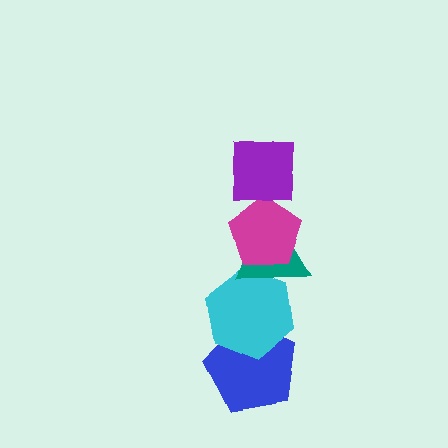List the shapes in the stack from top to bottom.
From top to bottom: the purple square, the magenta pentagon, the teal triangle, the cyan hexagon, the blue pentagon.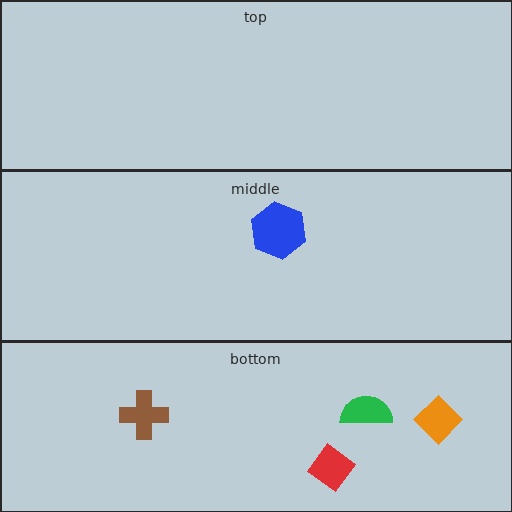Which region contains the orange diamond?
The bottom region.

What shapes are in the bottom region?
The red diamond, the green semicircle, the brown cross, the orange diamond.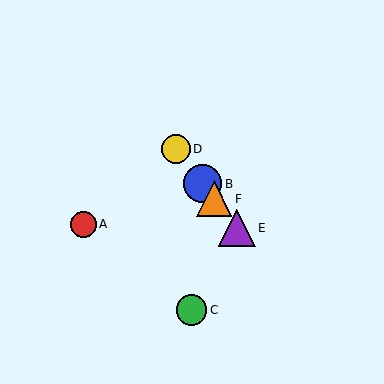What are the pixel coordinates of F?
Object F is at (214, 199).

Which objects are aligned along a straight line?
Objects B, D, E, F are aligned along a straight line.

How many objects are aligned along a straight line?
4 objects (B, D, E, F) are aligned along a straight line.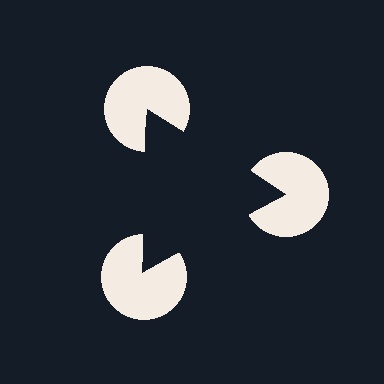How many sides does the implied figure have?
3 sides.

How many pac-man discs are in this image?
There are 3 — one at each vertex of the illusory triangle.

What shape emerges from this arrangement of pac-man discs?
An illusory triangle — its edges are inferred from the aligned wedge cuts in the pac-man discs, not physically drawn.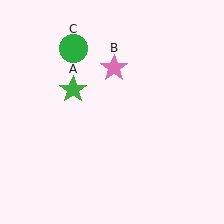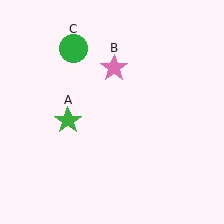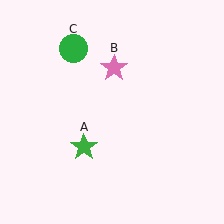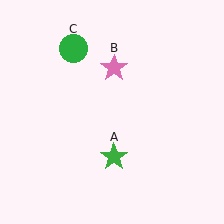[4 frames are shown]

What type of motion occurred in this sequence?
The green star (object A) rotated counterclockwise around the center of the scene.